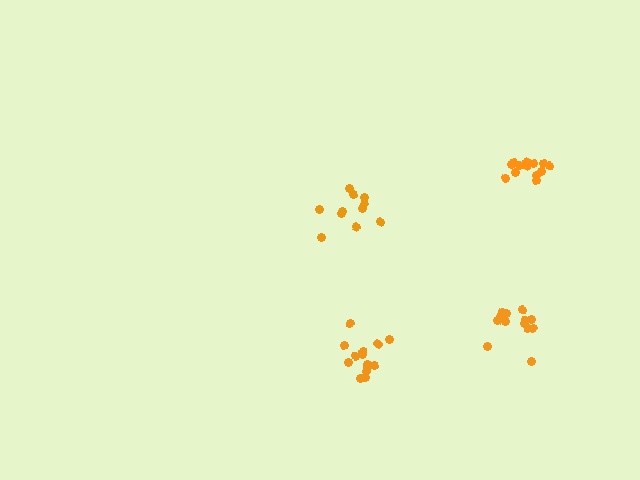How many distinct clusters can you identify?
There are 4 distinct clusters.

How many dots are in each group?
Group 1: 11 dots, Group 2: 15 dots, Group 3: 13 dots, Group 4: 14 dots (53 total).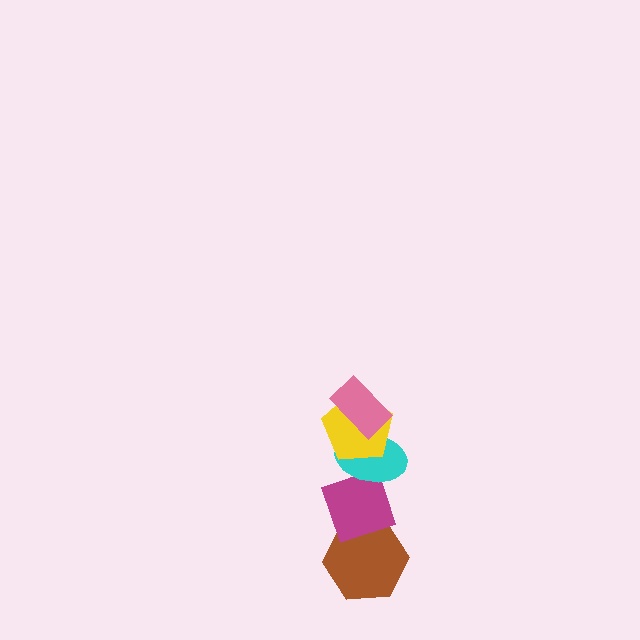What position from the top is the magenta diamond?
The magenta diamond is 4th from the top.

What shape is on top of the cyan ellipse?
The yellow pentagon is on top of the cyan ellipse.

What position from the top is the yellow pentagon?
The yellow pentagon is 2nd from the top.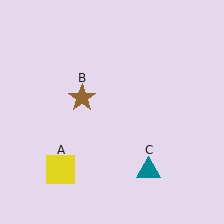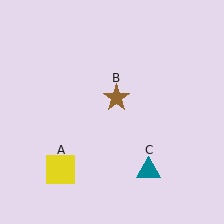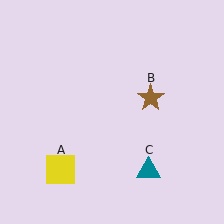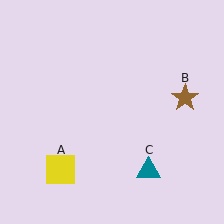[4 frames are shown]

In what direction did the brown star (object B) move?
The brown star (object B) moved right.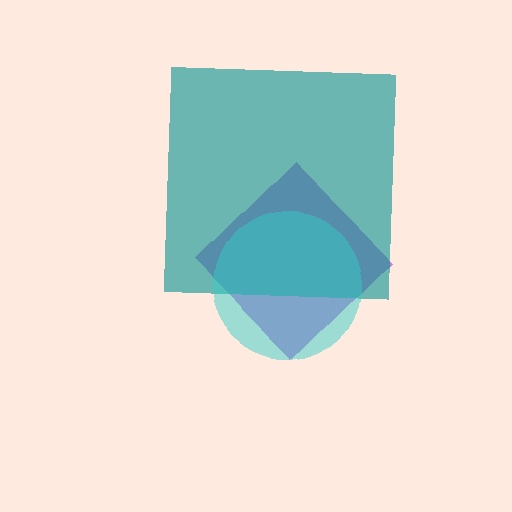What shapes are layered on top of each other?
The layered shapes are: a purple diamond, a teal square, a cyan circle.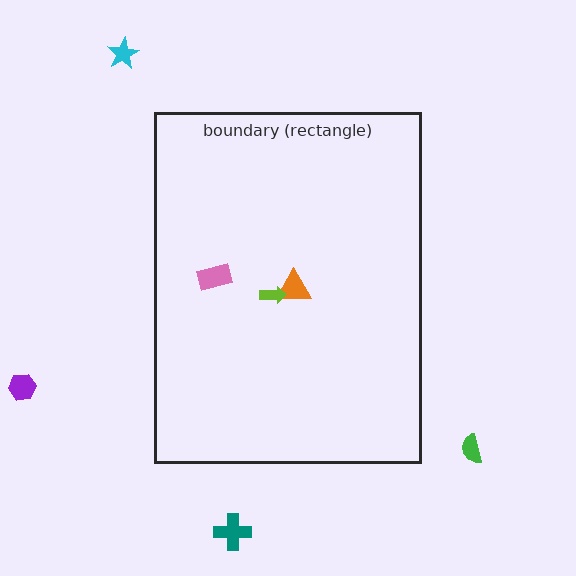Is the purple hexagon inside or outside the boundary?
Outside.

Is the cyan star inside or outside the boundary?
Outside.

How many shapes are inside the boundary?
3 inside, 4 outside.